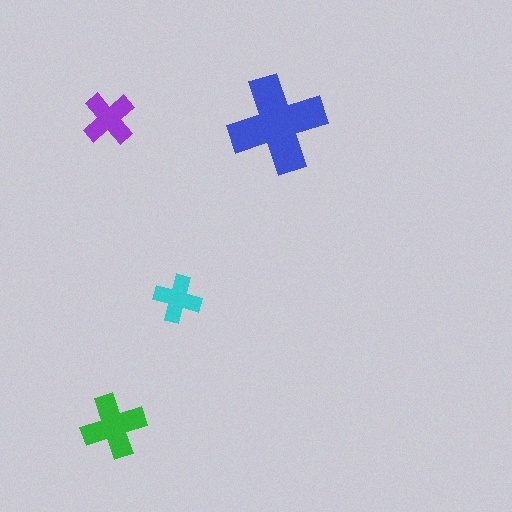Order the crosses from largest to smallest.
the blue one, the green one, the purple one, the cyan one.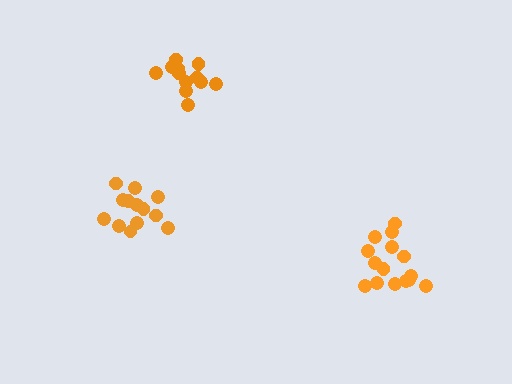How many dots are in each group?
Group 1: 13 dots, Group 2: 15 dots, Group 3: 12 dots (40 total).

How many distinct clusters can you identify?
There are 3 distinct clusters.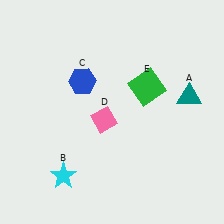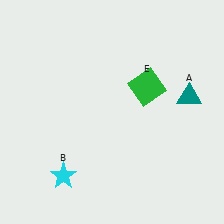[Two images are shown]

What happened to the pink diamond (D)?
The pink diamond (D) was removed in Image 2. It was in the bottom-left area of Image 1.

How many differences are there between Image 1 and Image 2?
There are 2 differences between the two images.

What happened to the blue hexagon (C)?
The blue hexagon (C) was removed in Image 2. It was in the top-left area of Image 1.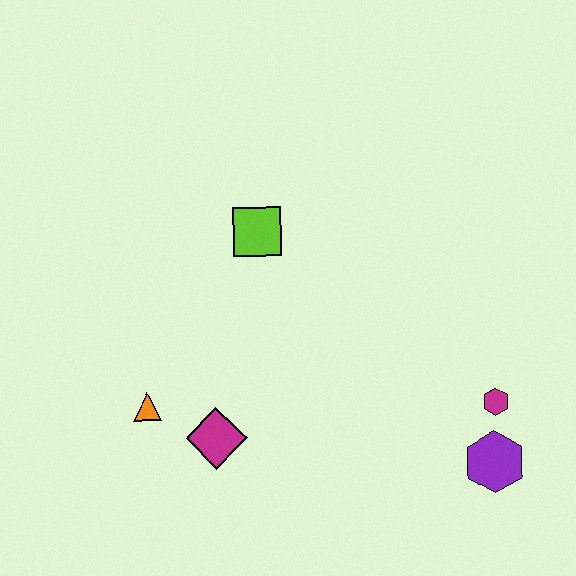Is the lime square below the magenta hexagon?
No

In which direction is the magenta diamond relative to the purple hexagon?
The magenta diamond is to the left of the purple hexagon.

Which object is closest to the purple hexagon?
The magenta hexagon is closest to the purple hexagon.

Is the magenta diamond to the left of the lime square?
Yes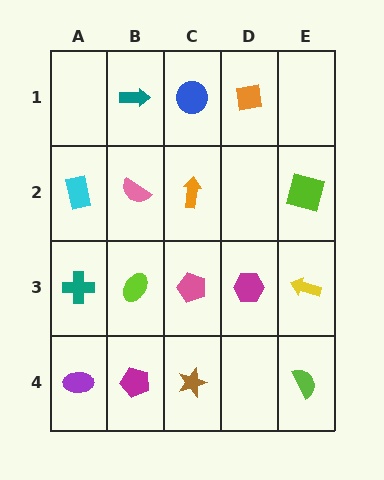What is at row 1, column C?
A blue circle.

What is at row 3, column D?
A magenta hexagon.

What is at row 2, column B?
A pink semicircle.